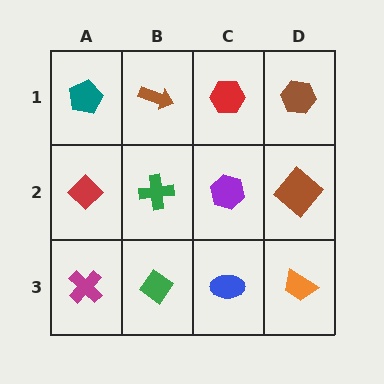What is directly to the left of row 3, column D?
A blue ellipse.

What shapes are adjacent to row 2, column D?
A brown hexagon (row 1, column D), an orange trapezoid (row 3, column D), a purple hexagon (row 2, column C).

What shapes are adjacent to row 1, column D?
A brown diamond (row 2, column D), a red hexagon (row 1, column C).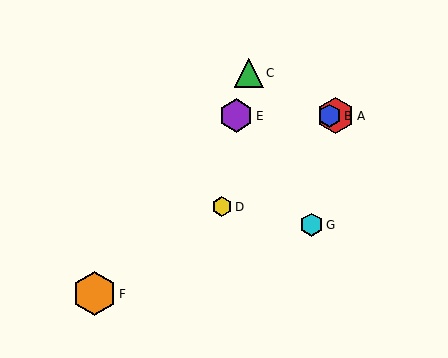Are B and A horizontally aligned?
Yes, both are at y≈116.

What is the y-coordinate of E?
Object E is at y≈116.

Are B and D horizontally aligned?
No, B is at y≈116 and D is at y≈207.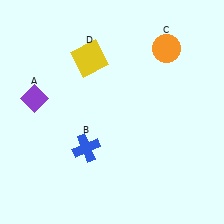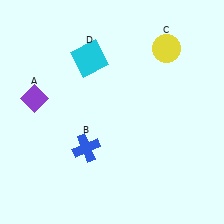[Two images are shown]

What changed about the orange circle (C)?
In Image 1, C is orange. In Image 2, it changed to yellow.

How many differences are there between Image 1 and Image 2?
There are 2 differences between the two images.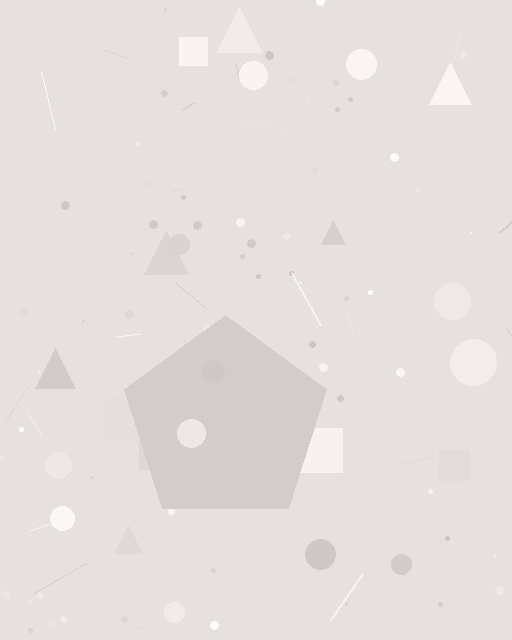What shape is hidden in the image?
A pentagon is hidden in the image.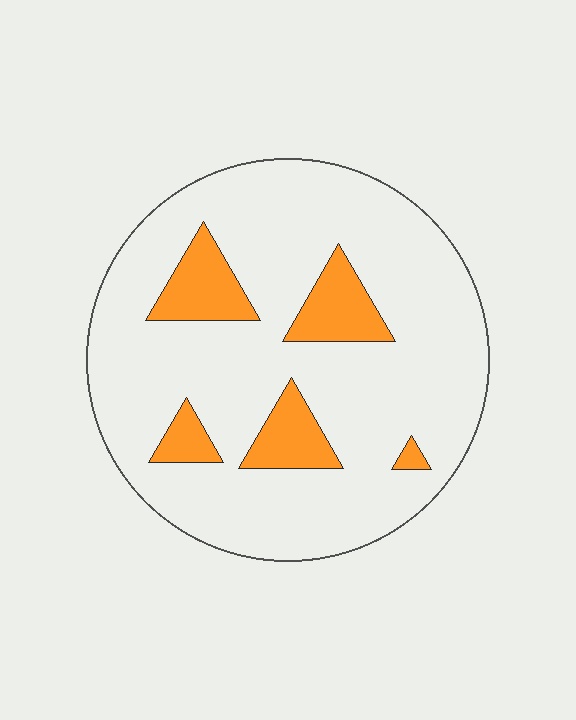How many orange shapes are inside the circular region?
5.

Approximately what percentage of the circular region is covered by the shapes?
Approximately 15%.